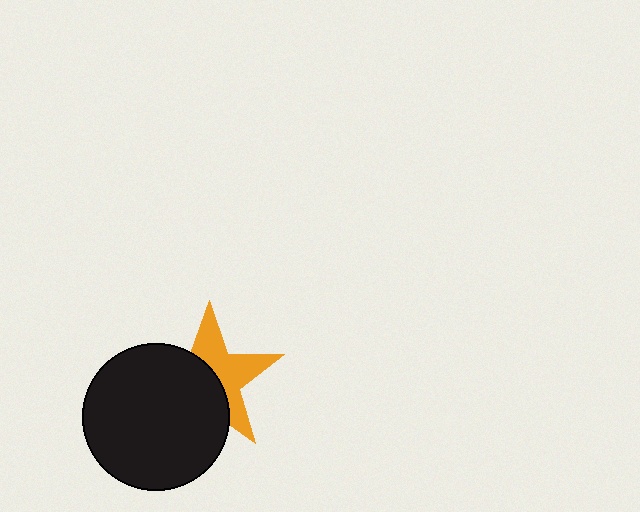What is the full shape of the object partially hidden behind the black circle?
The partially hidden object is an orange star.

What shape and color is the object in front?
The object in front is a black circle.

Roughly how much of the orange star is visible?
About half of it is visible (roughly 48%).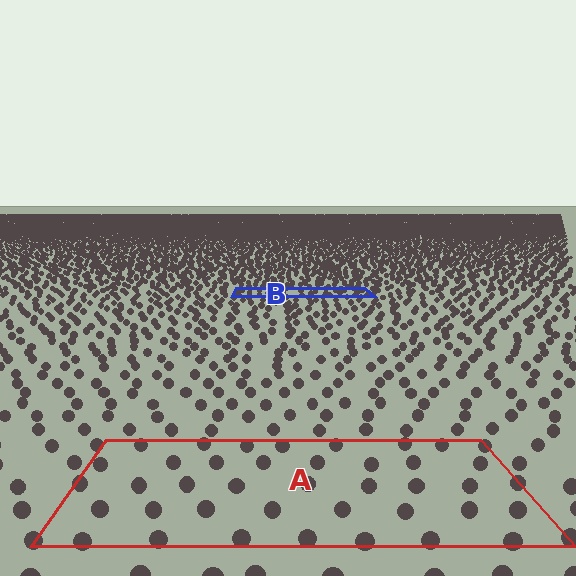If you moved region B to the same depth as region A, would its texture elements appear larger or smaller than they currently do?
They would appear larger. At a closer depth, the same texture elements are projected at a bigger on-screen size.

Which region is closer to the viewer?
Region A is closer. The texture elements there are larger and more spread out.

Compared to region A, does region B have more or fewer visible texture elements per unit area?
Region B has more texture elements per unit area — they are packed more densely because it is farther away.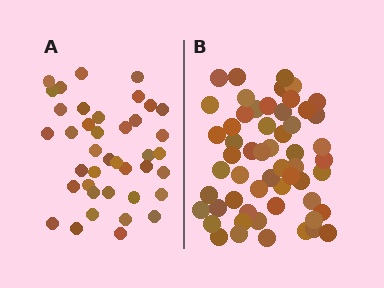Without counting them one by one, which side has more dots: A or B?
Region B (the right region) has more dots.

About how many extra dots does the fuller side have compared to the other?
Region B has approximately 15 more dots than region A.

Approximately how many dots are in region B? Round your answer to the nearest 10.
About 60 dots. (The exact count is 56, which rounds to 60.)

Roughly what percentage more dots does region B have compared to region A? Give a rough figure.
About 40% more.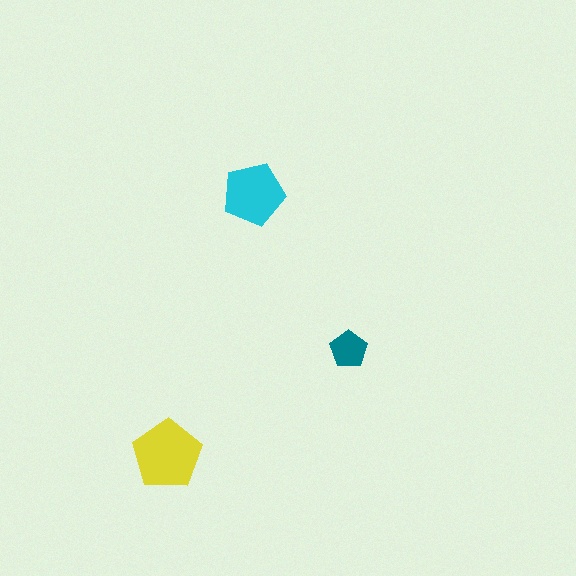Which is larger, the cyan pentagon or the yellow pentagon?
The yellow one.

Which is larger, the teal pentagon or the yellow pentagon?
The yellow one.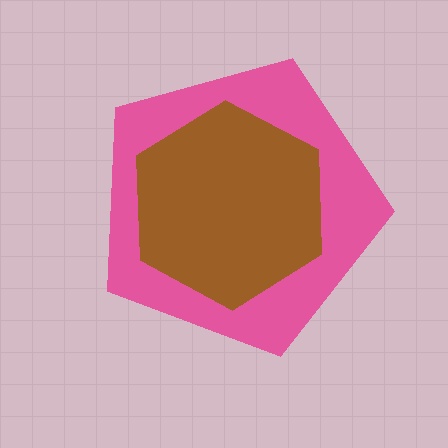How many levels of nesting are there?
2.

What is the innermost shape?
The brown hexagon.